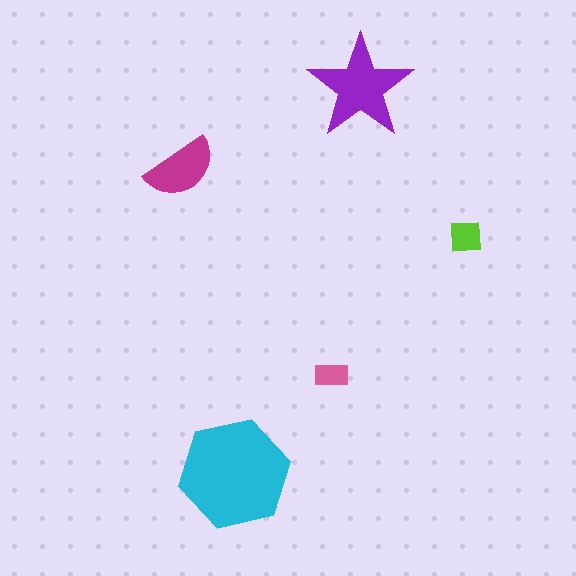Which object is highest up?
The purple star is topmost.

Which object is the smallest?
The pink rectangle.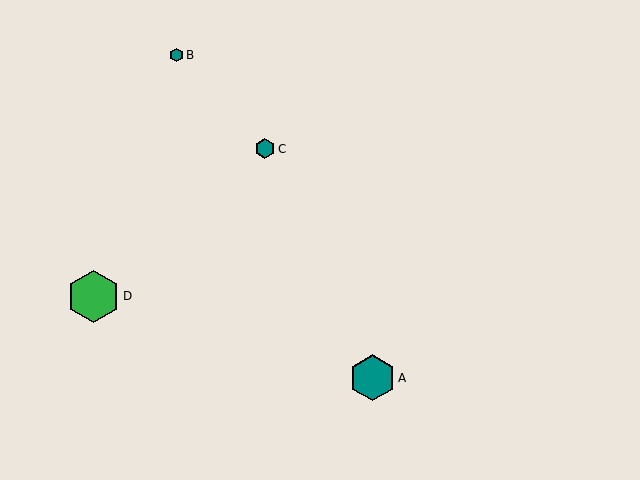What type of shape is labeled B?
Shape B is a teal hexagon.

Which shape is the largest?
The green hexagon (labeled D) is the largest.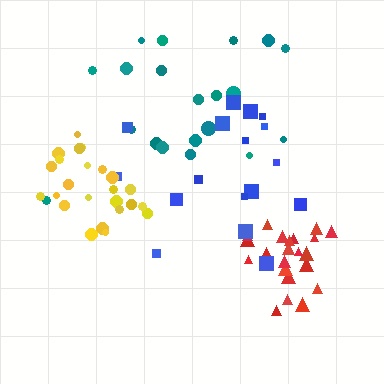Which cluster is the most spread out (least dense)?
Teal.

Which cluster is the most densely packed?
Red.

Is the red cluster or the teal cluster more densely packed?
Red.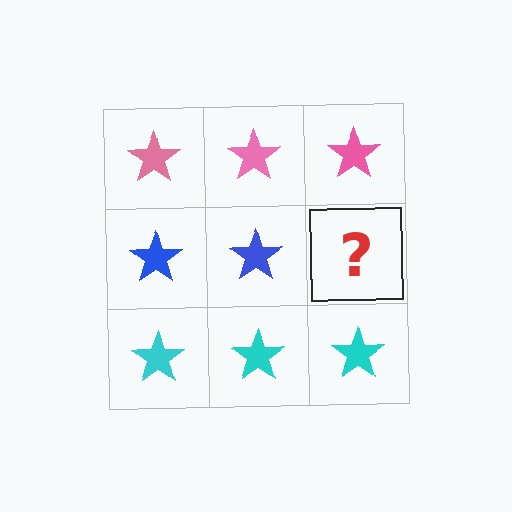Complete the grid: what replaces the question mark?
The question mark should be replaced with a blue star.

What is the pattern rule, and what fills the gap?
The rule is that each row has a consistent color. The gap should be filled with a blue star.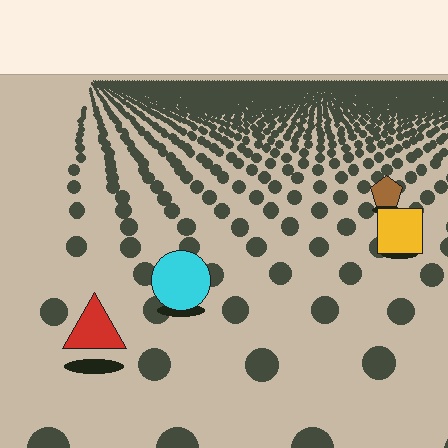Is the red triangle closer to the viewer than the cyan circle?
Yes. The red triangle is closer — you can tell from the texture gradient: the ground texture is coarser near it.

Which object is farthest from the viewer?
The brown pentagon is farthest from the viewer. It appears smaller and the ground texture around it is denser.